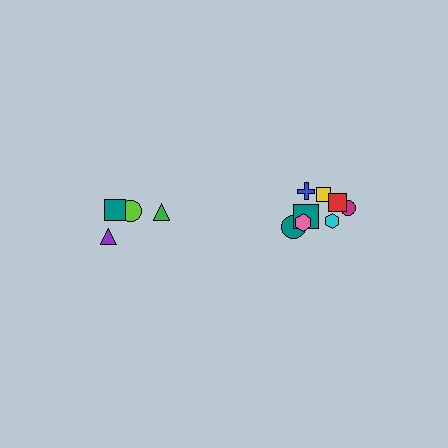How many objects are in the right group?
There are 8 objects.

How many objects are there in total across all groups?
There are 12 objects.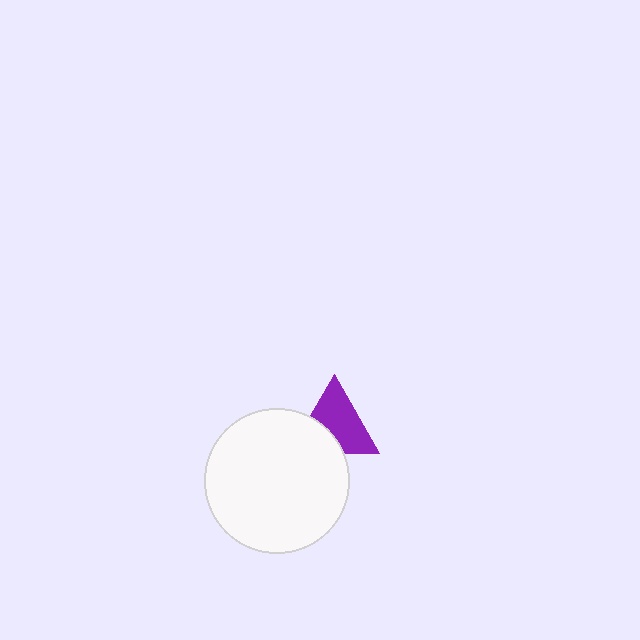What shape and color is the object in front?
The object in front is a white circle.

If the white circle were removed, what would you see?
You would see the complete purple triangle.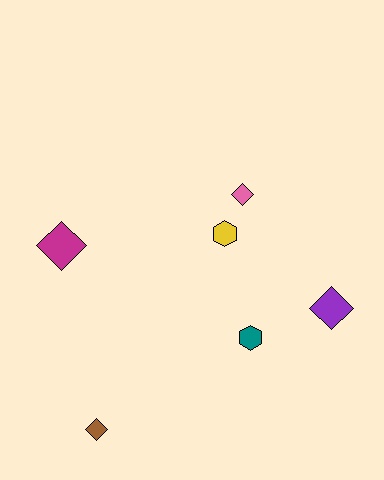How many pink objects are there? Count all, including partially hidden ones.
There is 1 pink object.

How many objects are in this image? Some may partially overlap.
There are 6 objects.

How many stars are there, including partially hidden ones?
There are no stars.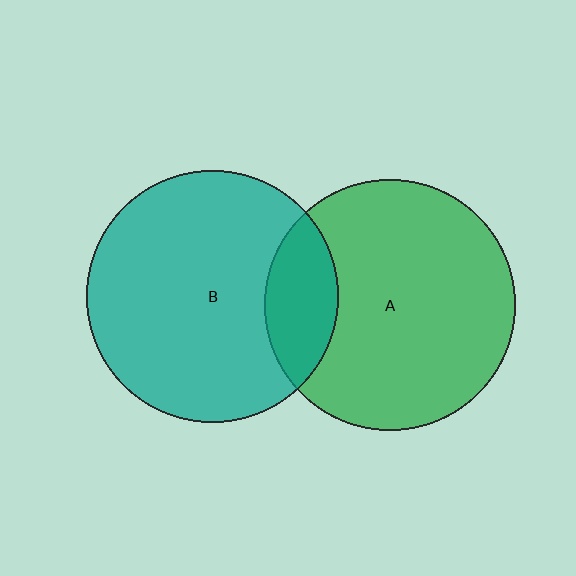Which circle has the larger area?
Circle B (teal).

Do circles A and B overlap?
Yes.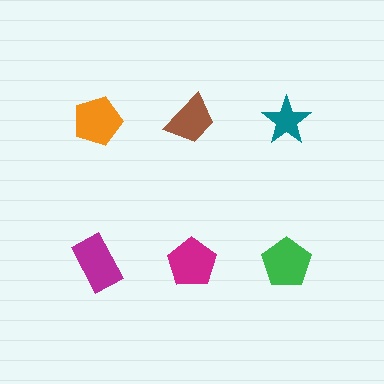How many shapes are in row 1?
3 shapes.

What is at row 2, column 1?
A magenta rectangle.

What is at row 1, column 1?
An orange pentagon.